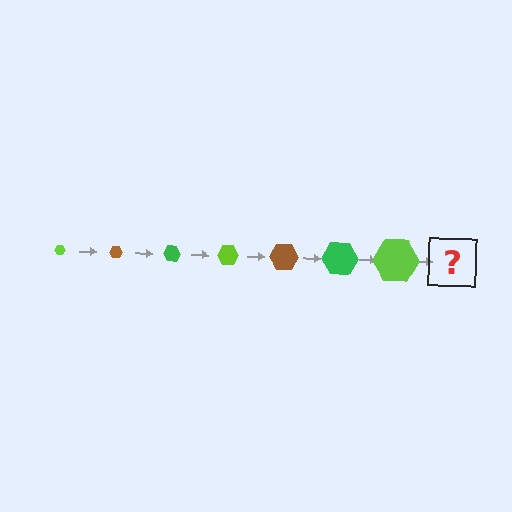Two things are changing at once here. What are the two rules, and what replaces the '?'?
The two rules are that the hexagon grows larger each step and the color cycles through lime, brown, and green. The '?' should be a brown hexagon, larger than the previous one.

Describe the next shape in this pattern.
It should be a brown hexagon, larger than the previous one.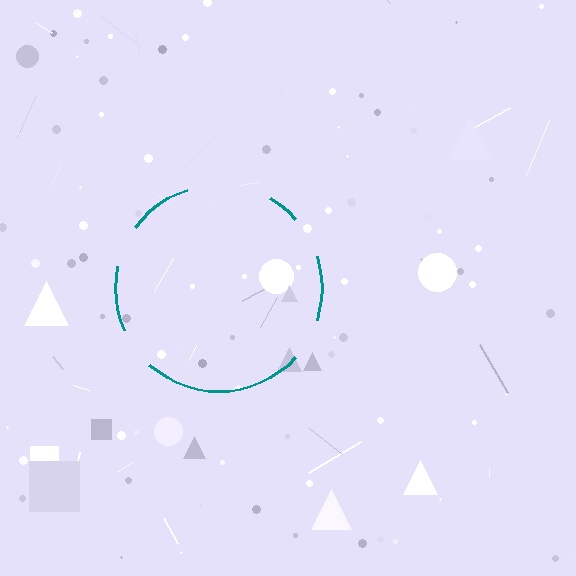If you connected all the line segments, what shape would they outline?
They would outline a circle.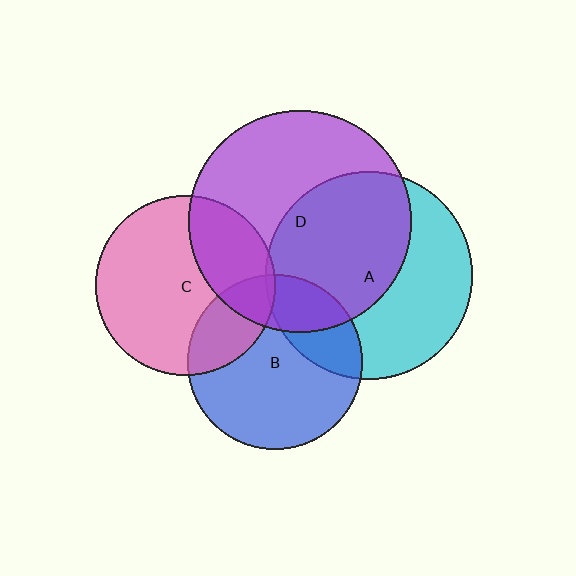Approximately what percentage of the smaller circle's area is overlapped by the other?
Approximately 20%.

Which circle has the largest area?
Circle D (purple).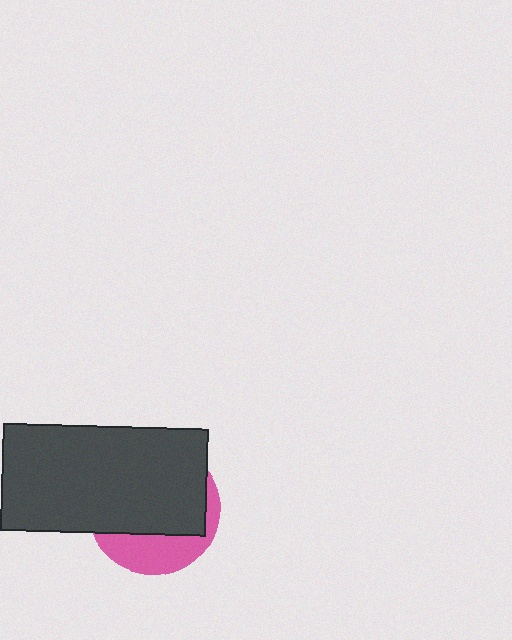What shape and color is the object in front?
The object in front is a dark gray rectangle.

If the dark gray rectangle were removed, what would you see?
You would see the complete pink circle.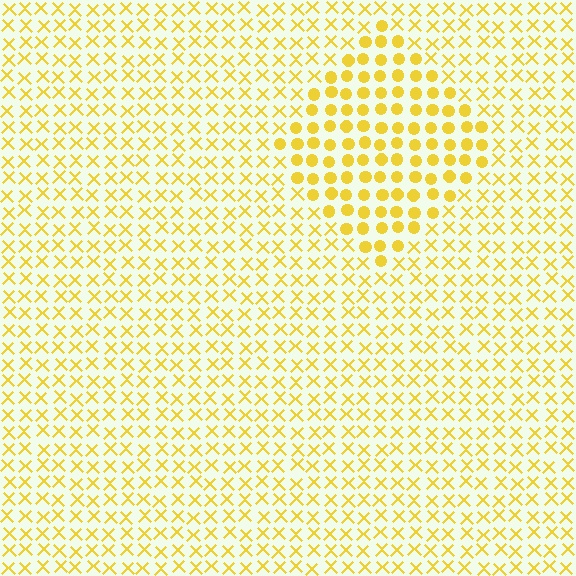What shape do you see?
I see a diamond.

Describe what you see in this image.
The image is filled with small yellow elements arranged in a uniform grid. A diamond-shaped region contains circles, while the surrounding area contains X marks. The boundary is defined purely by the change in element shape.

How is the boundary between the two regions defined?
The boundary is defined by a change in element shape: circles inside vs. X marks outside. All elements share the same color and spacing.